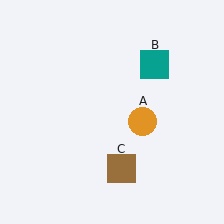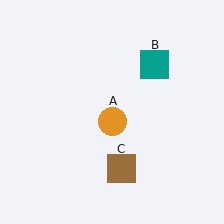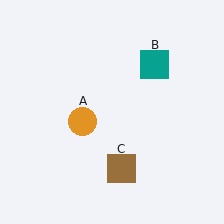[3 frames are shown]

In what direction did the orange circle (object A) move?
The orange circle (object A) moved left.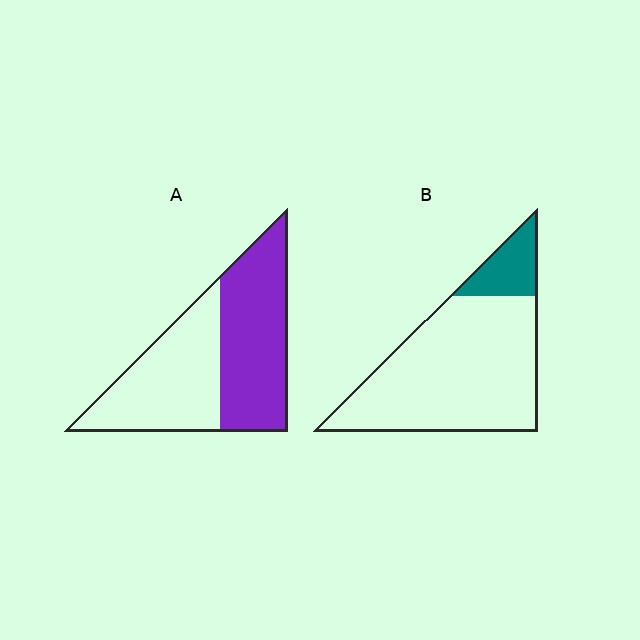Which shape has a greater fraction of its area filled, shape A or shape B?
Shape A.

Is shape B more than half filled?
No.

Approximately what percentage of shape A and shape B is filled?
A is approximately 50% and B is approximately 15%.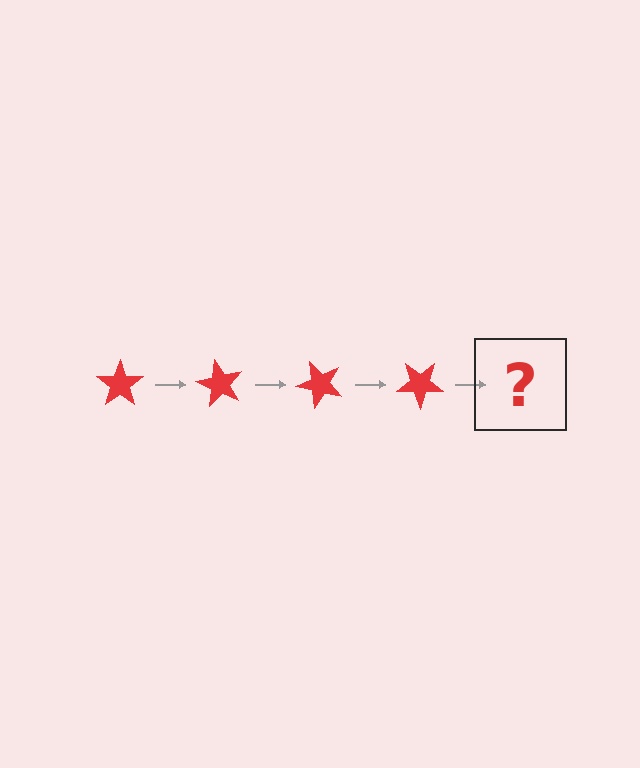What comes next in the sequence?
The next element should be a red star rotated 240 degrees.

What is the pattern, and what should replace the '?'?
The pattern is that the star rotates 60 degrees each step. The '?' should be a red star rotated 240 degrees.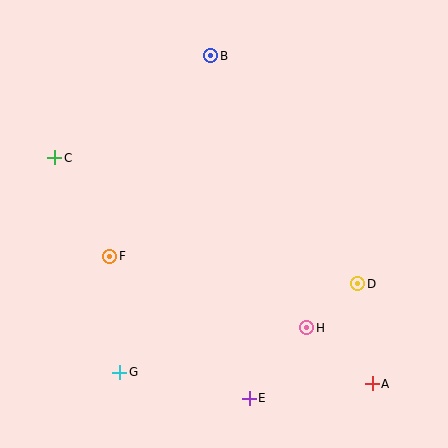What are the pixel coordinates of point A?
Point A is at (372, 384).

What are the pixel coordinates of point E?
Point E is at (249, 398).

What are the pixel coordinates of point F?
Point F is at (110, 256).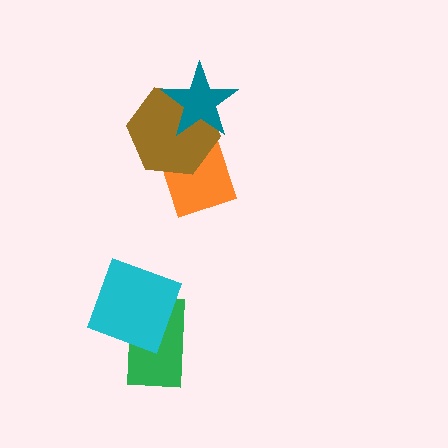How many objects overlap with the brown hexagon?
2 objects overlap with the brown hexagon.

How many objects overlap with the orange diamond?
1 object overlaps with the orange diamond.